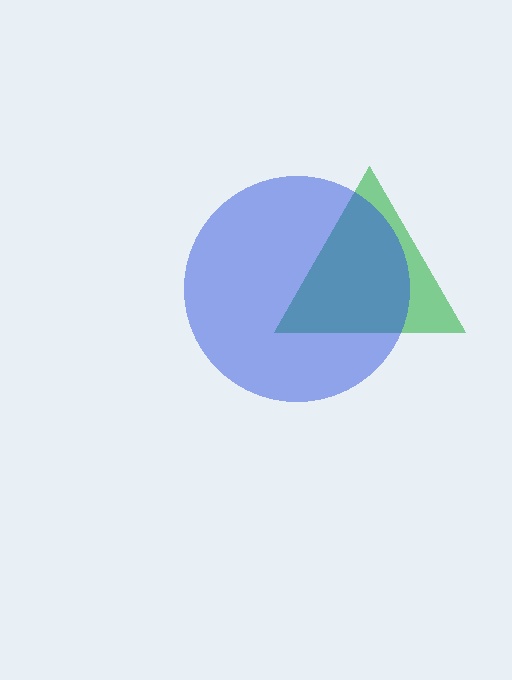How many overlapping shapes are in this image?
There are 2 overlapping shapes in the image.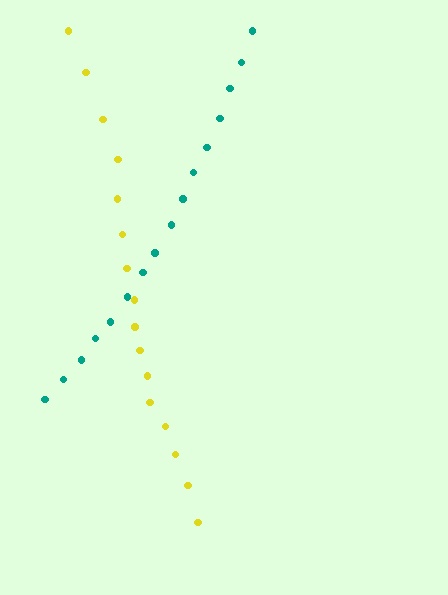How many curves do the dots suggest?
There are 2 distinct paths.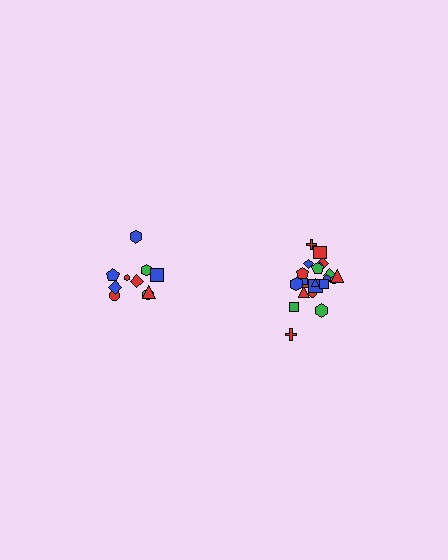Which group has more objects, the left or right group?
The right group.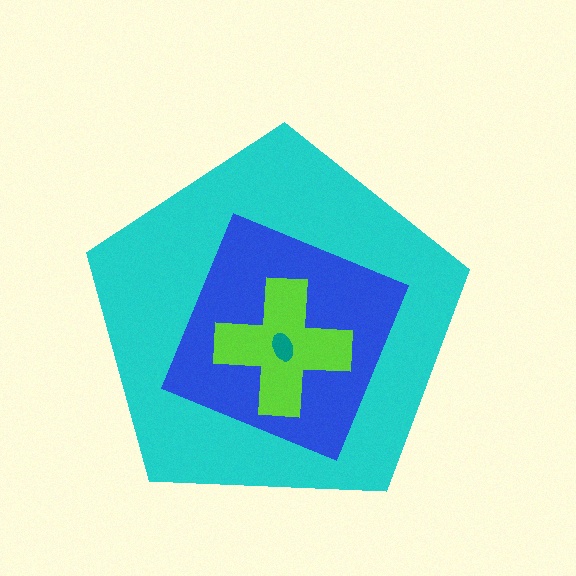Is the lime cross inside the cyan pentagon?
Yes.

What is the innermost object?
The teal ellipse.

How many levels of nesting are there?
4.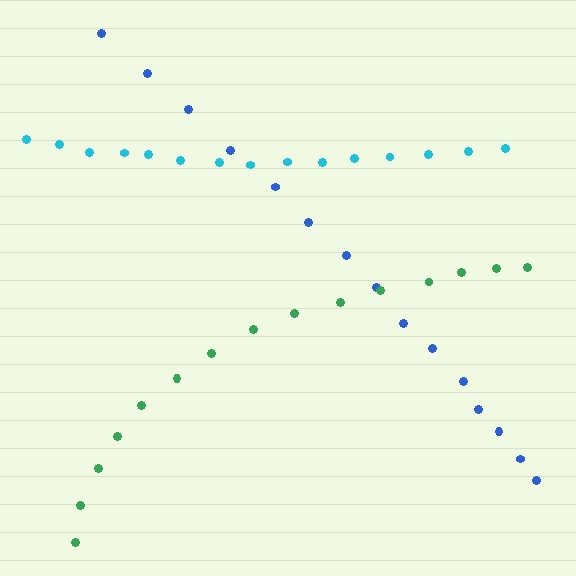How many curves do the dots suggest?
There are 3 distinct paths.